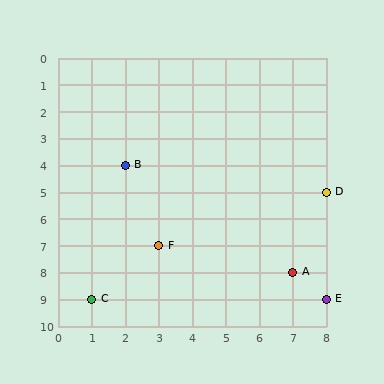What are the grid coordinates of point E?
Point E is at grid coordinates (8, 9).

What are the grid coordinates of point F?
Point F is at grid coordinates (3, 7).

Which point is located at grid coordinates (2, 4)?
Point B is at (2, 4).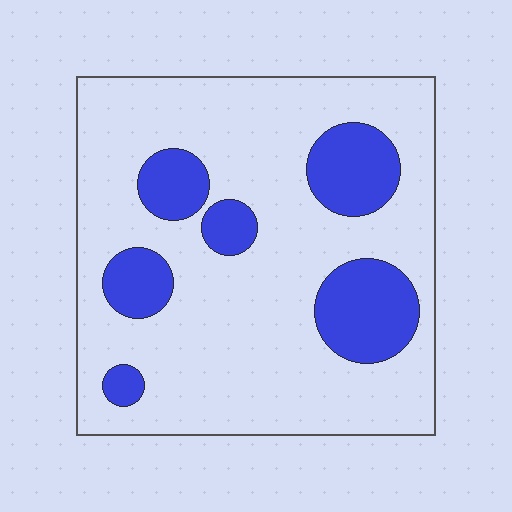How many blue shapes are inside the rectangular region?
6.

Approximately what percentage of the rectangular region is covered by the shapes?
Approximately 20%.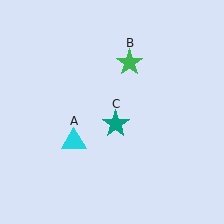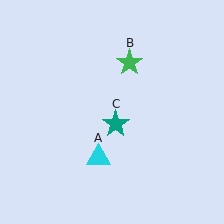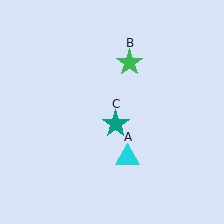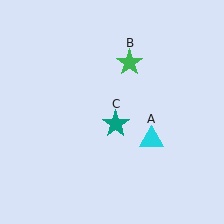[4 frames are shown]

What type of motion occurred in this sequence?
The cyan triangle (object A) rotated counterclockwise around the center of the scene.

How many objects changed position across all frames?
1 object changed position: cyan triangle (object A).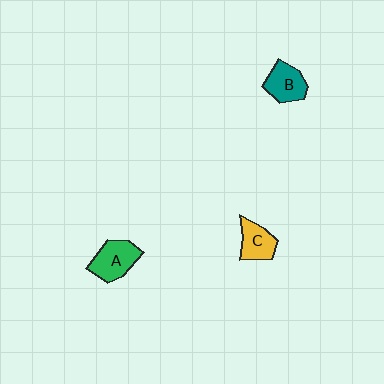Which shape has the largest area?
Shape A (green).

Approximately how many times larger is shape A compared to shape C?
Approximately 1.3 times.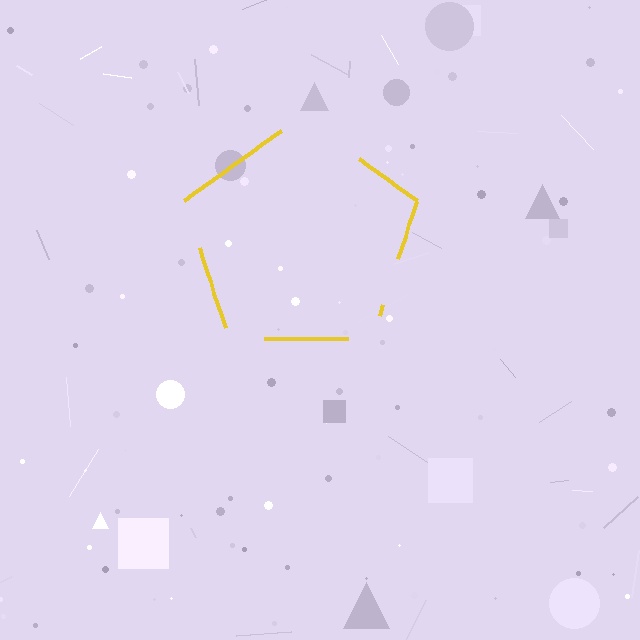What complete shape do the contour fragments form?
The contour fragments form a pentagon.